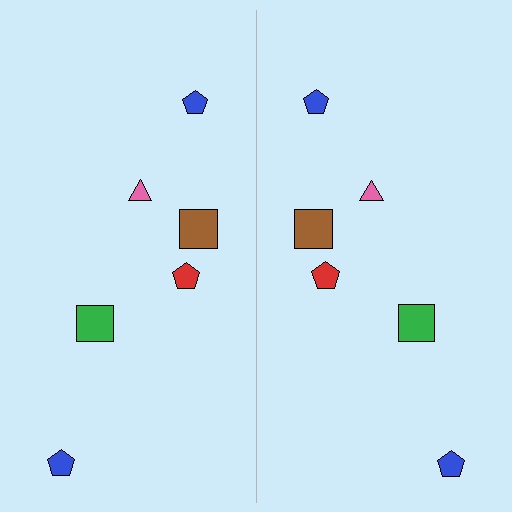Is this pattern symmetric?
Yes, this pattern has bilateral (reflection) symmetry.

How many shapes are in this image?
There are 12 shapes in this image.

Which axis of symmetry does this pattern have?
The pattern has a vertical axis of symmetry running through the center of the image.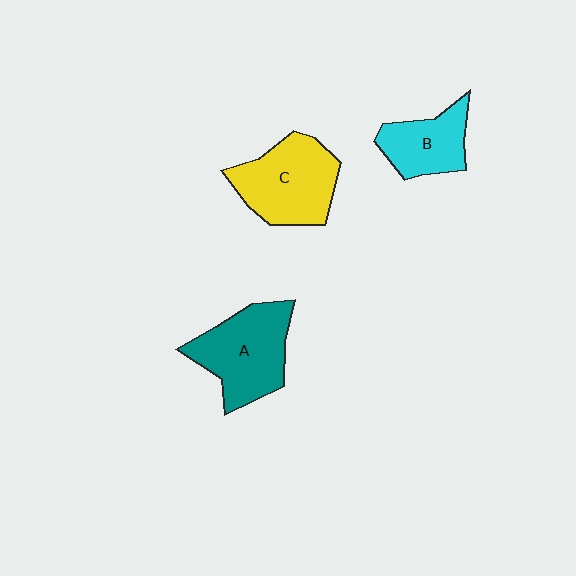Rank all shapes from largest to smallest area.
From largest to smallest: A (teal), C (yellow), B (cyan).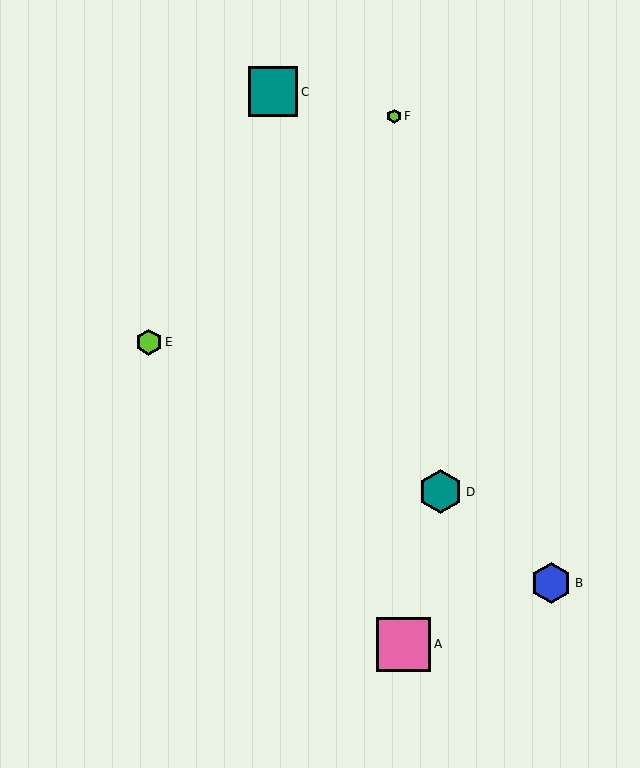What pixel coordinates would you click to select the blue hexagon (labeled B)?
Click at (551, 583) to select the blue hexagon B.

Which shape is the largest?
The pink square (labeled A) is the largest.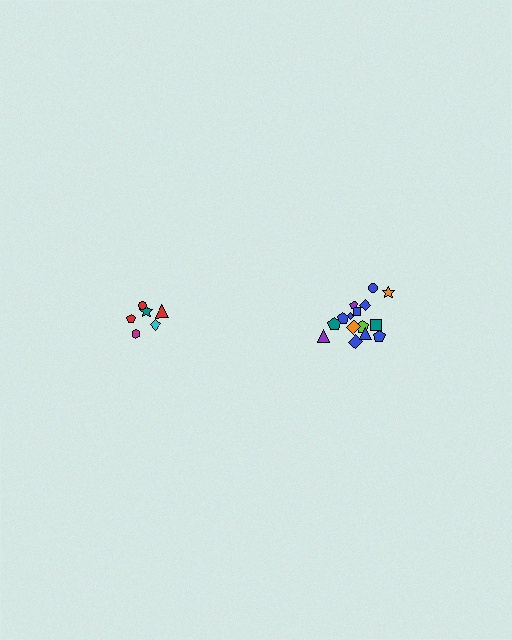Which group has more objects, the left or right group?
The right group.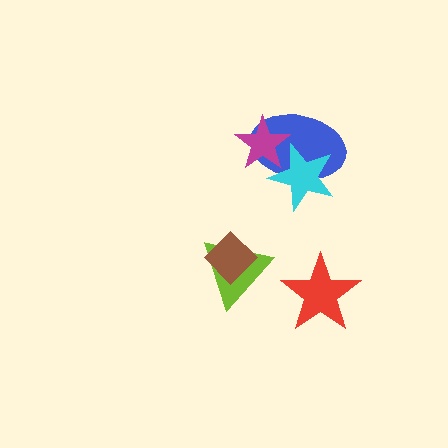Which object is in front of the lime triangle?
The brown diamond is in front of the lime triangle.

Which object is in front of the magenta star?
The cyan star is in front of the magenta star.